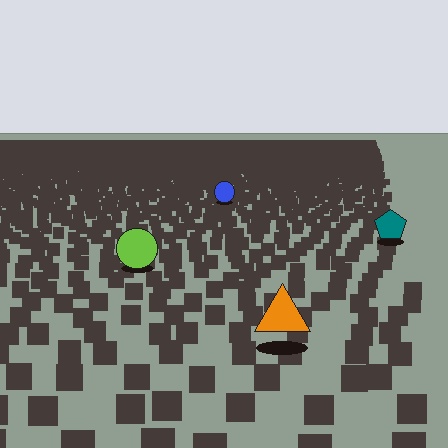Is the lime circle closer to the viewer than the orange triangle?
No. The orange triangle is closer — you can tell from the texture gradient: the ground texture is coarser near it.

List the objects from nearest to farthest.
From nearest to farthest: the orange triangle, the lime circle, the teal pentagon, the blue circle.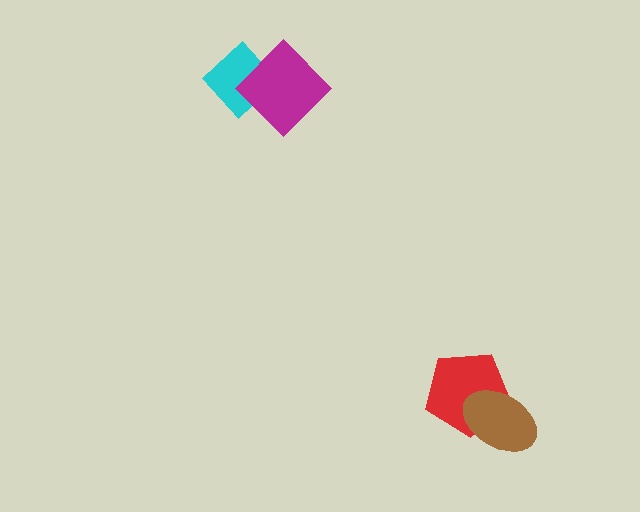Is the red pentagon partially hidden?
Yes, it is partially covered by another shape.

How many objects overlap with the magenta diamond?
1 object overlaps with the magenta diamond.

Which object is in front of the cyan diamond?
The magenta diamond is in front of the cyan diamond.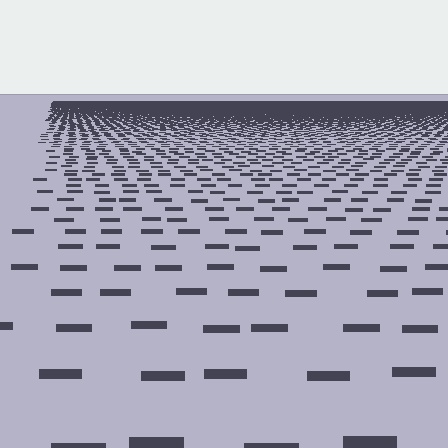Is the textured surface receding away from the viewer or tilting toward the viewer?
The surface is receding away from the viewer. Texture elements get smaller and denser toward the top.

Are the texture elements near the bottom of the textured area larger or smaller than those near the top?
Larger. Near the bottom, elements are closer to the viewer and appear at a bigger on-screen size.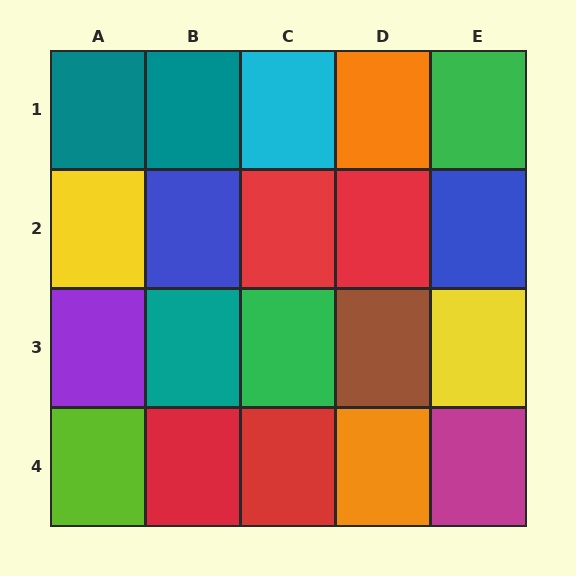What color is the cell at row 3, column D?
Brown.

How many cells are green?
2 cells are green.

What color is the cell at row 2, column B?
Blue.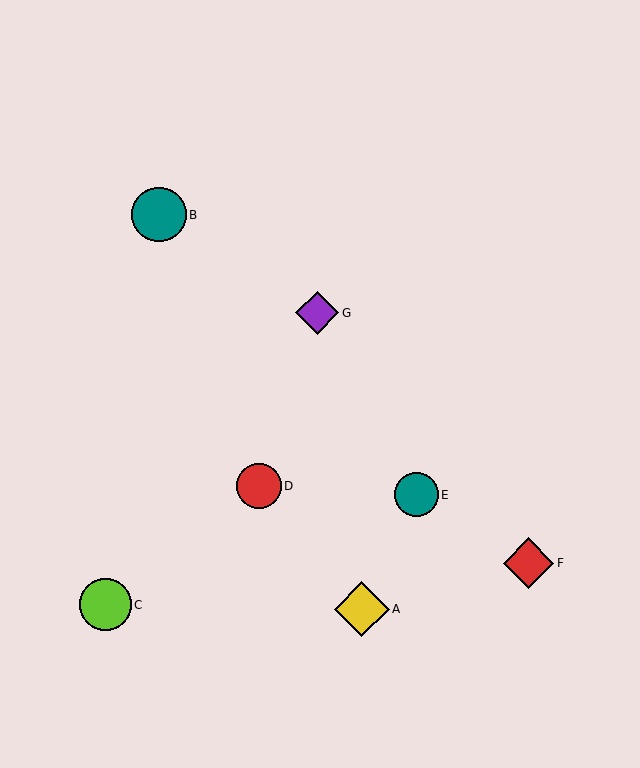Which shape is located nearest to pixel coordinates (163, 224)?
The teal circle (labeled B) at (159, 215) is nearest to that location.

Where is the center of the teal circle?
The center of the teal circle is at (159, 215).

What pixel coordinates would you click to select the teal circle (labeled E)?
Click at (416, 495) to select the teal circle E.